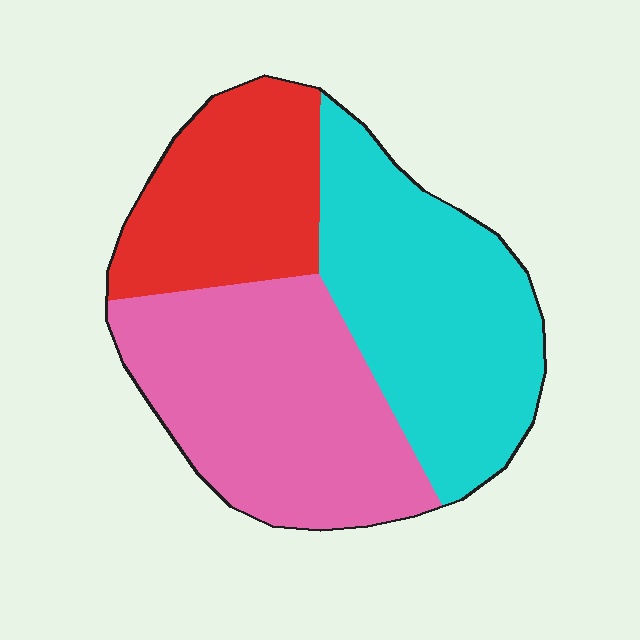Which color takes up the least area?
Red, at roughly 25%.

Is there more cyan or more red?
Cyan.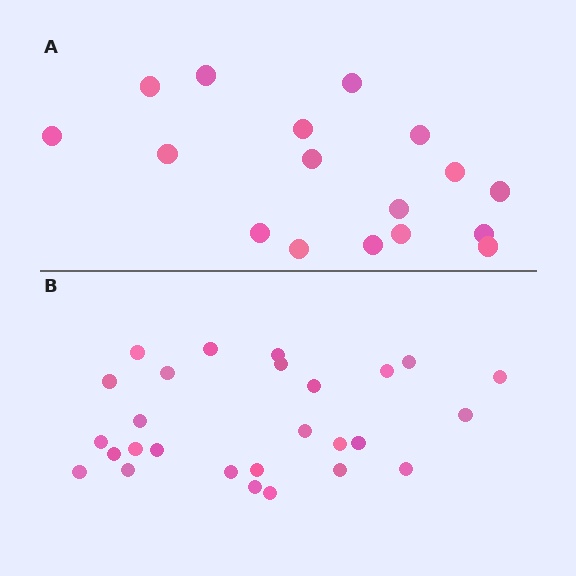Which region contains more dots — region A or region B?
Region B (the bottom region) has more dots.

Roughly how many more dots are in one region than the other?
Region B has roughly 10 or so more dots than region A.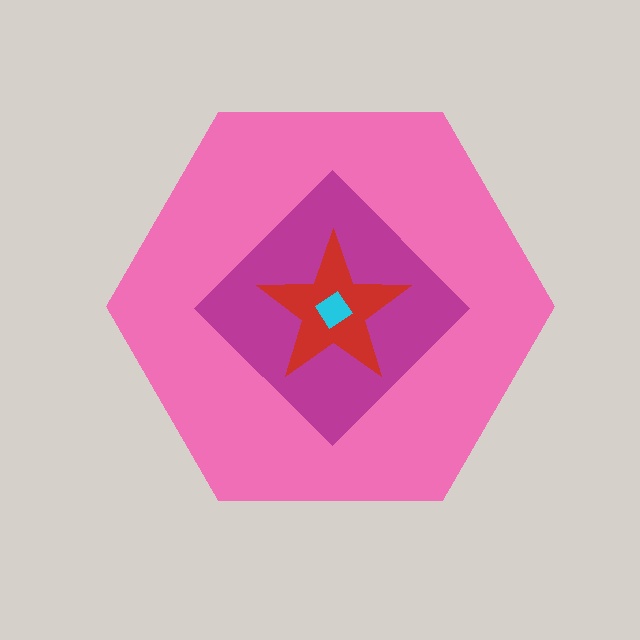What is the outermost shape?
The pink hexagon.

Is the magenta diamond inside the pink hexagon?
Yes.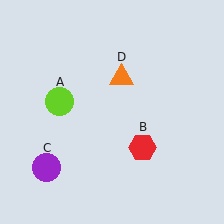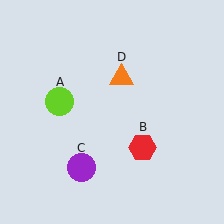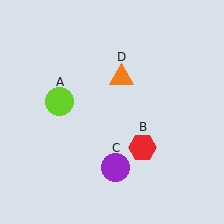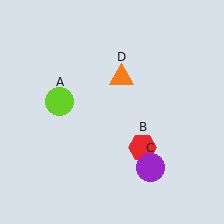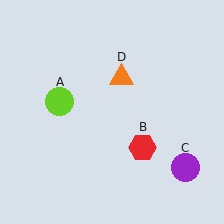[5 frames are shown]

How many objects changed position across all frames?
1 object changed position: purple circle (object C).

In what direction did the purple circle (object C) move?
The purple circle (object C) moved right.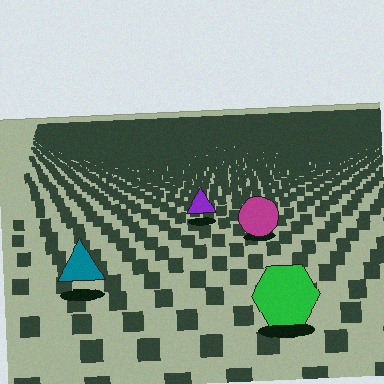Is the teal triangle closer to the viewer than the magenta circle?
Yes. The teal triangle is closer — you can tell from the texture gradient: the ground texture is coarser near it.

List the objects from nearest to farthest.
From nearest to farthest: the green hexagon, the teal triangle, the magenta circle, the purple triangle.